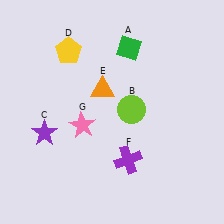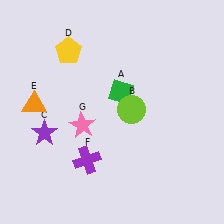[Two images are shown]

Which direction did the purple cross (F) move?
The purple cross (F) moved left.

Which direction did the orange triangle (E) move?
The orange triangle (E) moved left.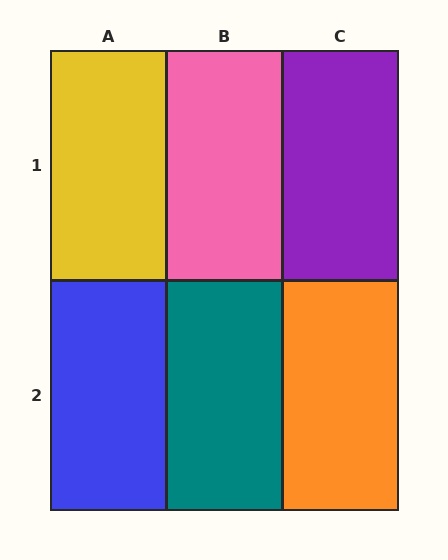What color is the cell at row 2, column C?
Orange.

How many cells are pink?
1 cell is pink.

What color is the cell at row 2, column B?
Teal.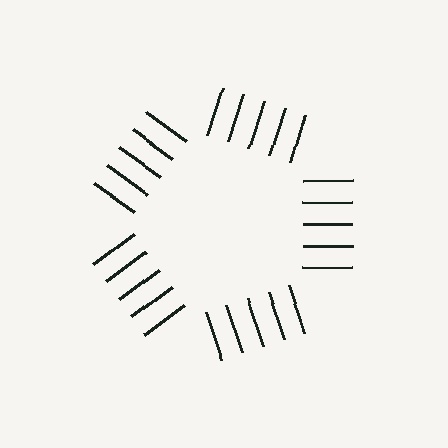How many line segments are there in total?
25 — 5 along each of the 5 edges.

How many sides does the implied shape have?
5 sides — the line-ends trace a pentagon.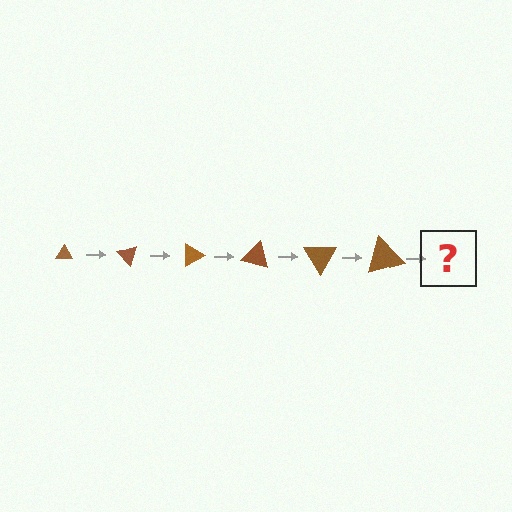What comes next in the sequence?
The next element should be a triangle, larger than the previous one and rotated 270 degrees from the start.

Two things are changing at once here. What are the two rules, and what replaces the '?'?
The two rules are that the triangle grows larger each step and it rotates 45 degrees each step. The '?' should be a triangle, larger than the previous one and rotated 270 degrees from the start.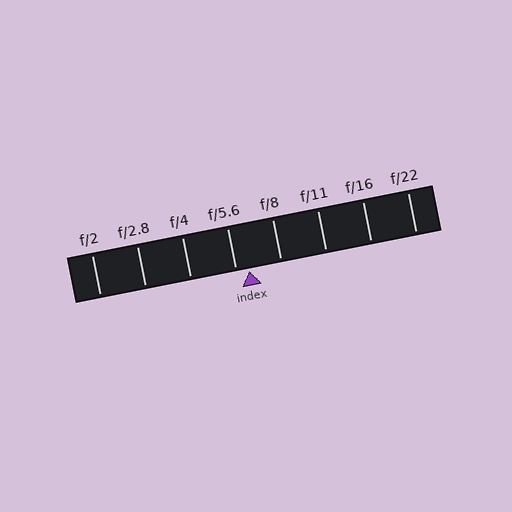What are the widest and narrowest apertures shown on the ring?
The widest aperture shown is f/2 and the narrowest is f/22.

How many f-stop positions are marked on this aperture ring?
There are 8 f-stop positions marked.